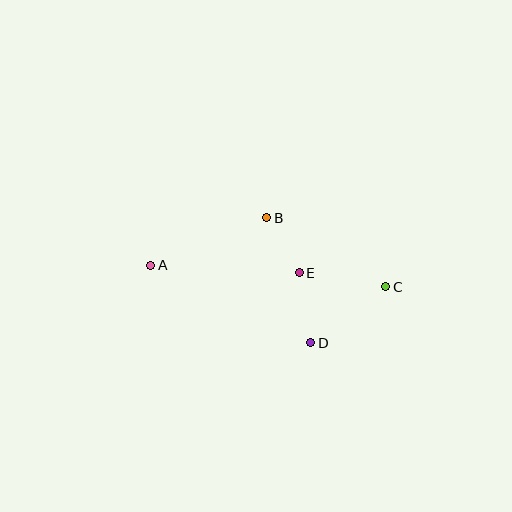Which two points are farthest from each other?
Points A and C are farthest from each other.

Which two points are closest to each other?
Points B and E are closest to each other.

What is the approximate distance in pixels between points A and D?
The distance between A and D is approximately 177 pixels.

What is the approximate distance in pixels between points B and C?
The distance between B and C is approximately 138 pixels.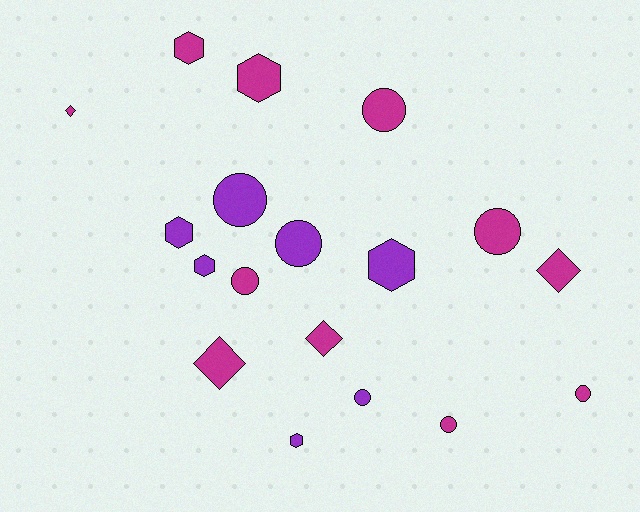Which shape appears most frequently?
Circle, with 8 objects.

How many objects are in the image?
There are 18 objects.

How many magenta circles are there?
There are 5 magenta circles.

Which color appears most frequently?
Magenta, with 11 objects.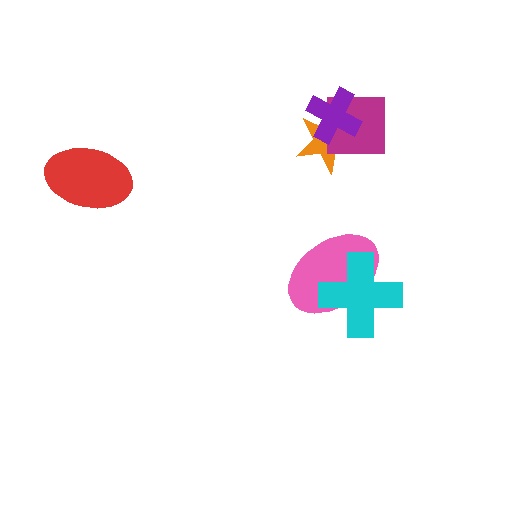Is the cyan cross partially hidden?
No, no other shape covers it.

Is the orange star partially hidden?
Yes, it is partially covered by another shape.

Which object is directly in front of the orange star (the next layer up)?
The magenta square is directly in front of the orange star.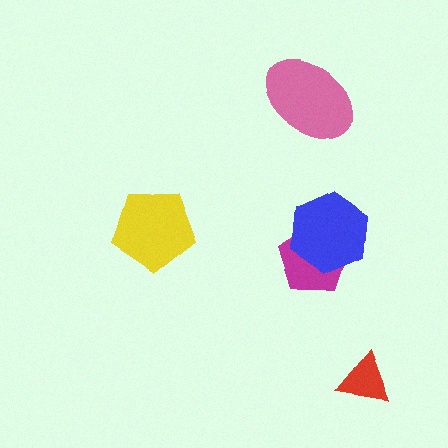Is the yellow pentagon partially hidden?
No, no other shape covers it.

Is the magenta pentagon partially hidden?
Yes, it is partially covered by another shape.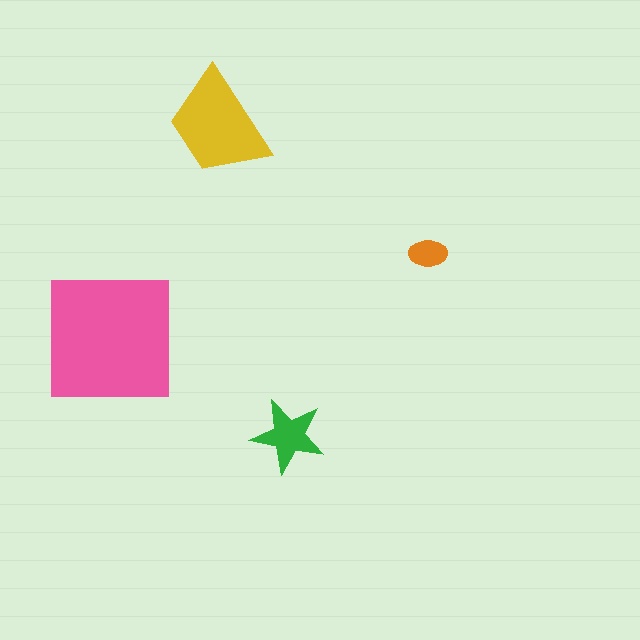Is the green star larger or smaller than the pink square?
Smaller.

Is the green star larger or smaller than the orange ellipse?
Larger.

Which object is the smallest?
The orange ellipse.